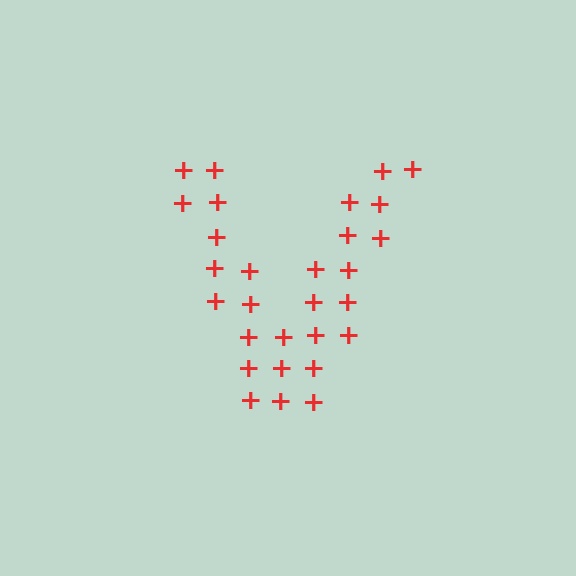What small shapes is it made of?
It is made of small plus signs.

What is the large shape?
The large shape is the letter V.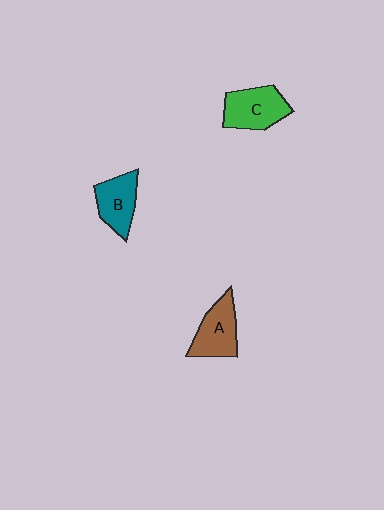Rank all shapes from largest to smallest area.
From largest to smallest: C (green), A (brown), B (teal).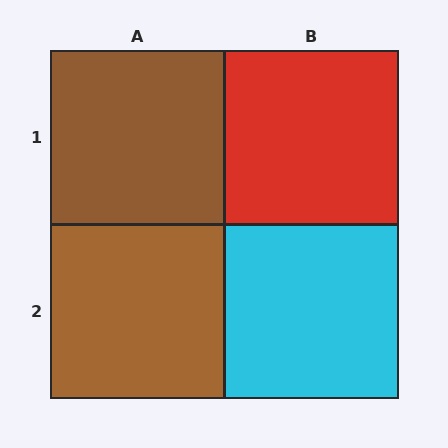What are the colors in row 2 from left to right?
Brown, cyan.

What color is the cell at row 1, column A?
Brown.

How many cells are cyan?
1 cell is cyan.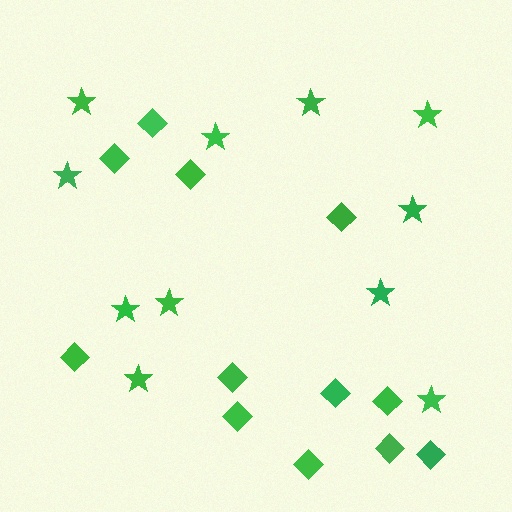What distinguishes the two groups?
There are 2 groups: one group of stars (11) and one group of diamonds (12).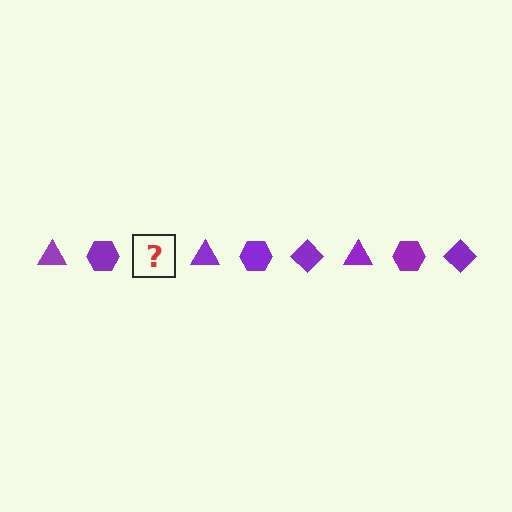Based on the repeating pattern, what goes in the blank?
The blank should be a purple diamond.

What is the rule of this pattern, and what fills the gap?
The rule is that the pattern cycles through triangle, hexagon, diamond shapes in purple. The gap should be filled with a purple diamond.